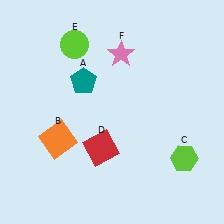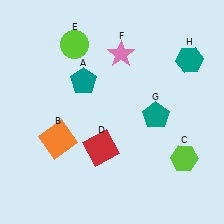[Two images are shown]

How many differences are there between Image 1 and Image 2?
There are 2 differences between the two images.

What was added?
A teal pentagon (G), a teal hexagon (H) were added in Image 2.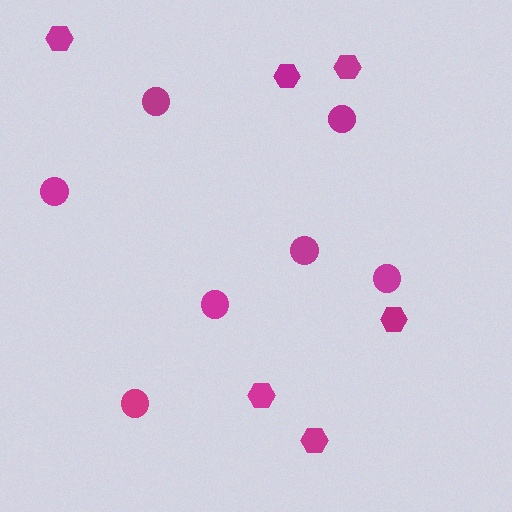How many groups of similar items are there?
There are 2 groups: one group of circles (7) and one group of hexagons (6).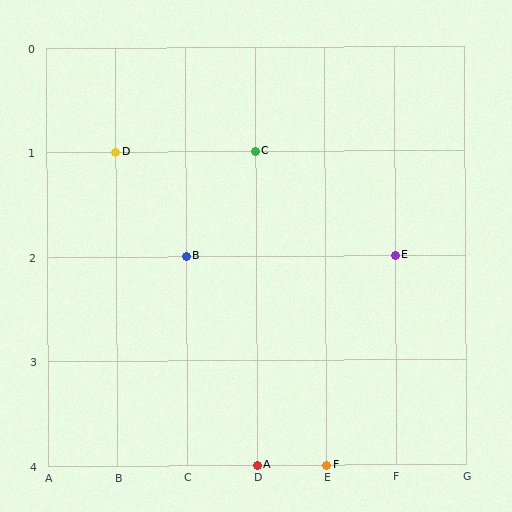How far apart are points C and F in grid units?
Points C and F are 1 column and 3 rows apart (about 3.2 grid units diagonally).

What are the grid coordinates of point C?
Point C is at grid coordinates (D, 1).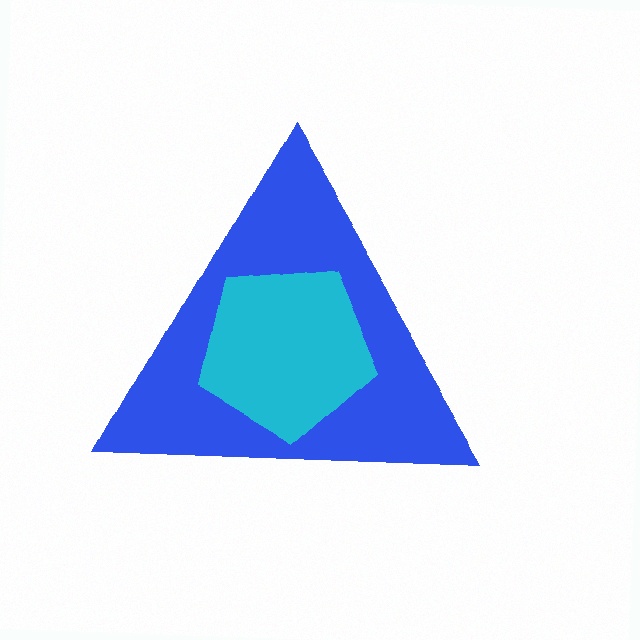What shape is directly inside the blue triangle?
The cyan pentagon.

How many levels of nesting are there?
2.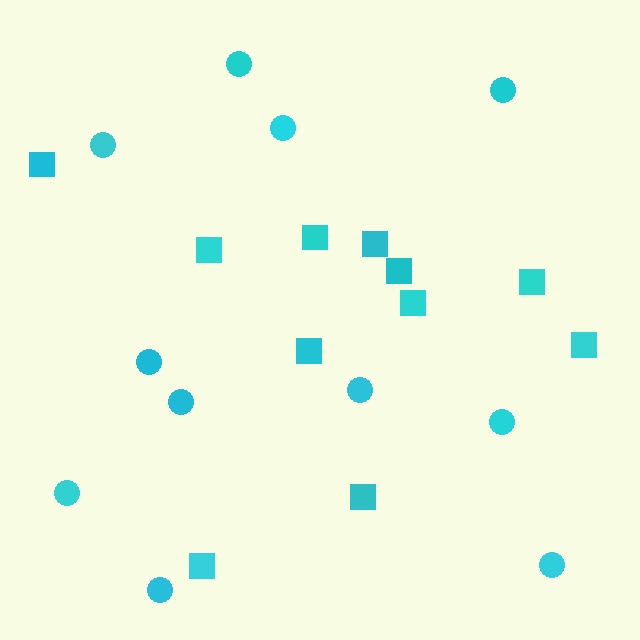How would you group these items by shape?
There are 2 groups: one group of circles (11) and one group of squares (11).